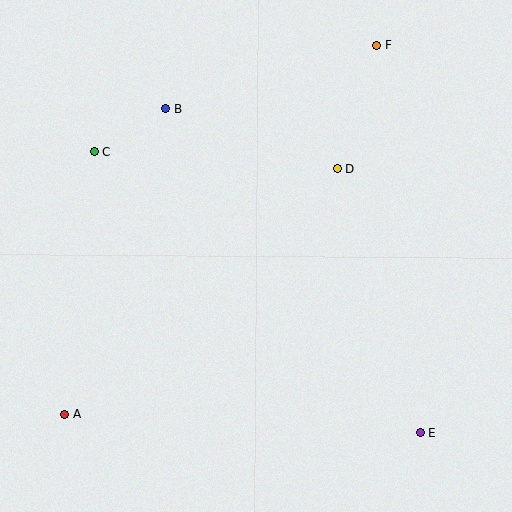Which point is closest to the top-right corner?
Point F is closest to the top-right corner.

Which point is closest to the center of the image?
Point D at (337, 168) is closest to the center.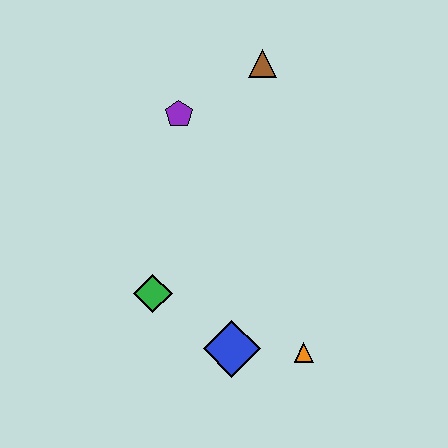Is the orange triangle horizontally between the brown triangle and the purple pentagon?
No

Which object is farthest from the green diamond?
The brown triangle is farthest from the green diamond.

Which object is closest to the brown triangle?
The purple pentagon is closest to the brown triangle.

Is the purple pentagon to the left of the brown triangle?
Yes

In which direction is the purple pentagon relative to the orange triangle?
The purple pentagon is above the orange triangle.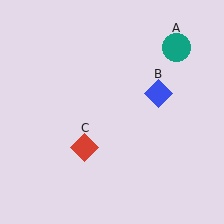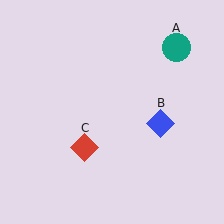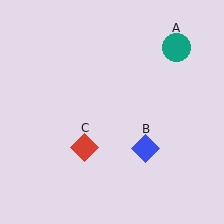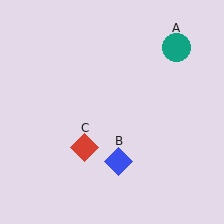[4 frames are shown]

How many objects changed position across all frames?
1 object changed position: blue diamond (object B).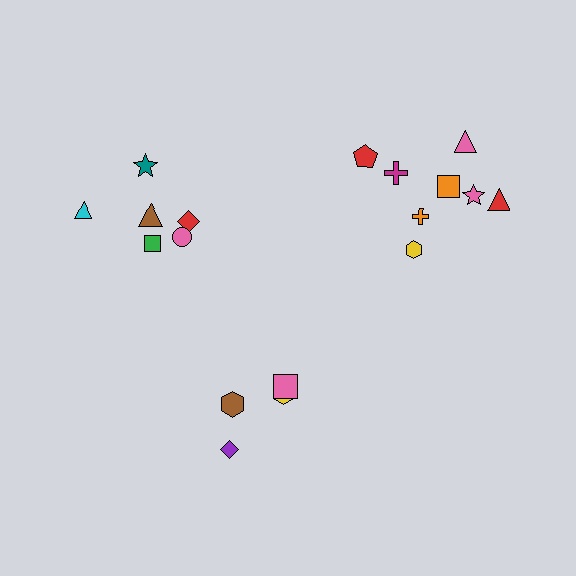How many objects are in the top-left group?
There are 6 objects.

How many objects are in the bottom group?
There are 4 objects.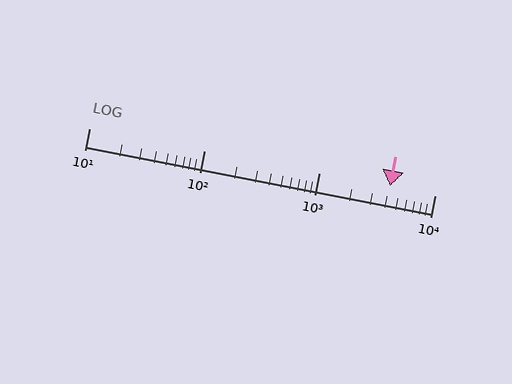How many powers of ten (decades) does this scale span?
The scale spans 3 decades, from 10 to 10000.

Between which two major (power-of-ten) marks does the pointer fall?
The pointer is between 1000 and 10000.